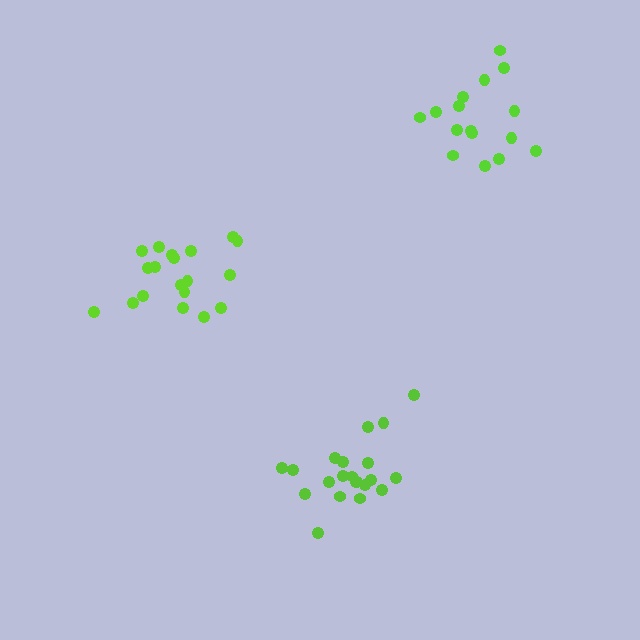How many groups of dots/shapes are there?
There are 3 groups.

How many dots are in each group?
Group 1: 21 dots, Group 2: 19 dots, Group 3: 16 dots (56 total).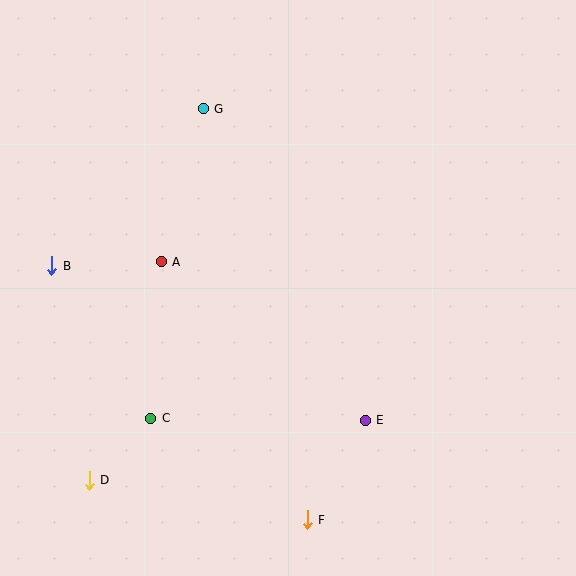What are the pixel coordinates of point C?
Point C is at (151, 418).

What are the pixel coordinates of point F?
Point F is at (307, 520).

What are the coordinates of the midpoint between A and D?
The midpoint between A and D is at (125, 371).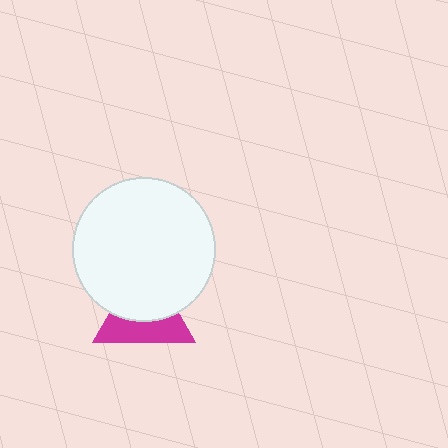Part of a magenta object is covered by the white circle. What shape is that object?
It is a triangle.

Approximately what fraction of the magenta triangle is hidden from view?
Roughly 53% of the magenta triangle is hidden behind the white circle.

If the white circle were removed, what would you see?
You would see the complete magenta triangle.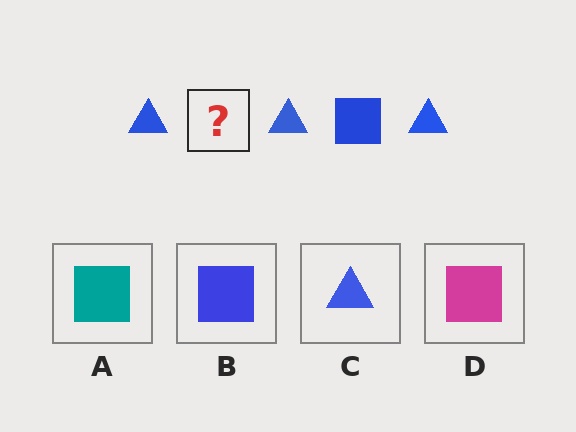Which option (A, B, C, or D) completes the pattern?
B.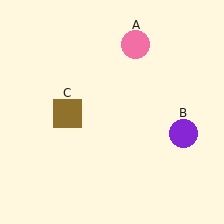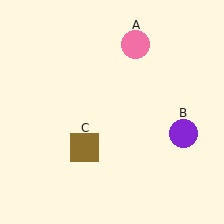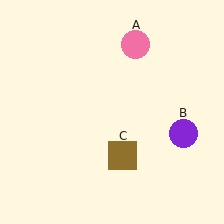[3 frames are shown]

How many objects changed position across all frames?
1 object changed position: brown square (object C).